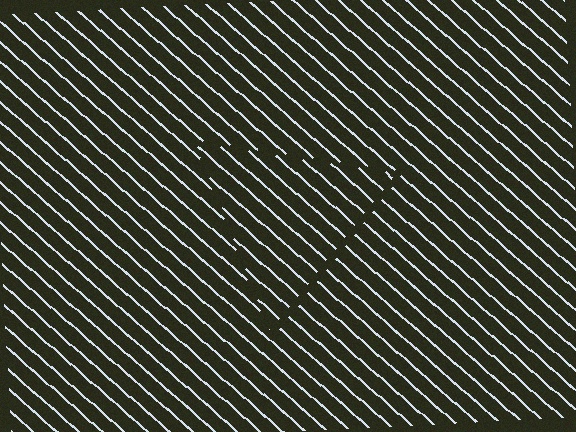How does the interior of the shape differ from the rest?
The interior of the shape contains the same grating, shifted by half a period — the contour is defined by the phase discontinuity where line-ends from the inner and outer gratings abut.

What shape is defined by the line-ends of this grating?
An illusory triangle. The interior of the shape contains the same grating, shifted by half a period — the contour is defined by the phase discontinuity where line-ends from the inner and outer gratings abut.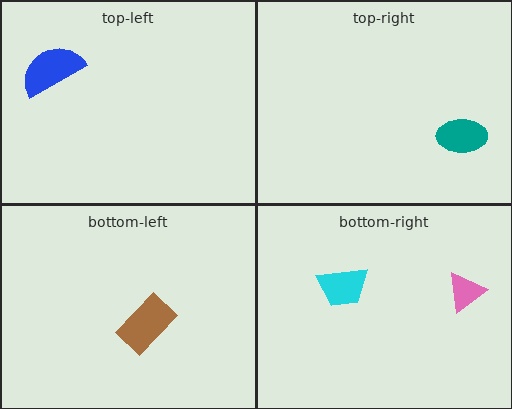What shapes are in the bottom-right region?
The cyan trapezoid, the pink triangle.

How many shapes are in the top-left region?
1.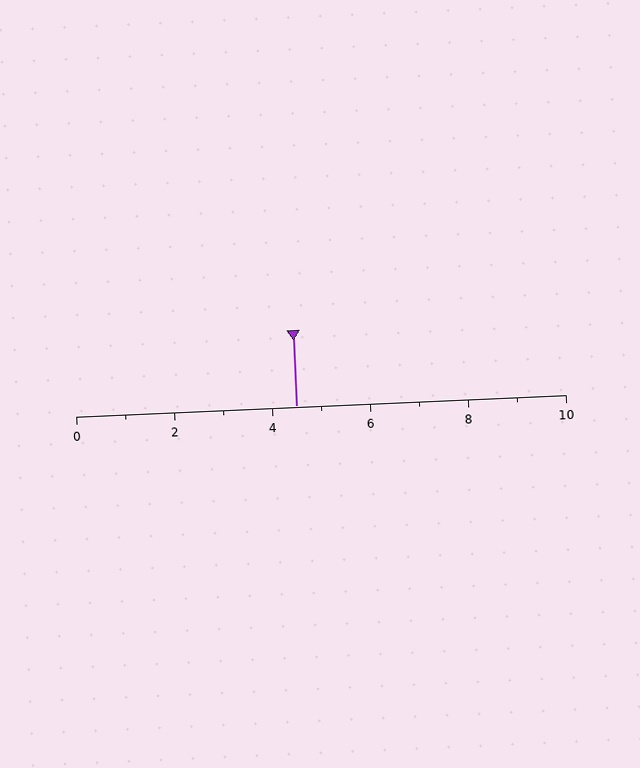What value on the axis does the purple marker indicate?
The marker indicates approximately 4.5.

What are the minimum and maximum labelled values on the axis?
The axis runs from 0 to 10.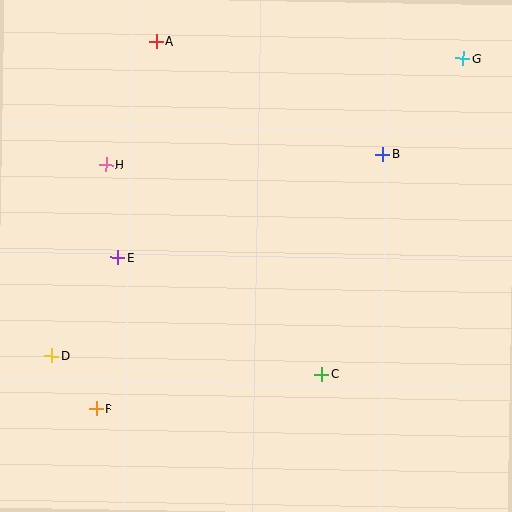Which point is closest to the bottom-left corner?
Point F is closest to the bottom-left corner.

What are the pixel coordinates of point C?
Point C is at (322, 374).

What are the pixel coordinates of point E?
Point E is at (117, 258).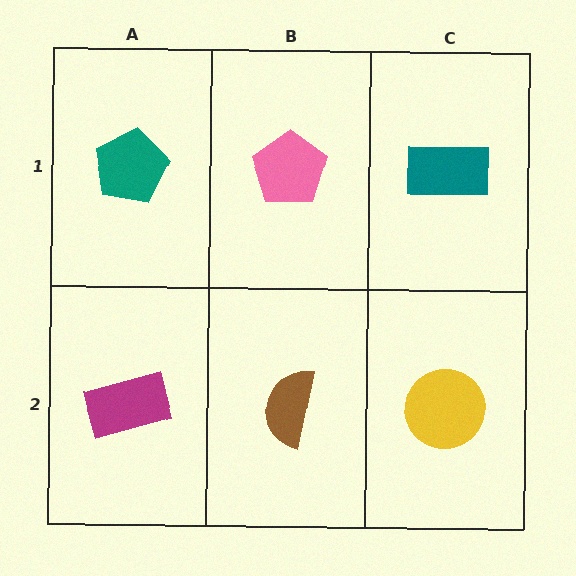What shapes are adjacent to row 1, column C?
A yellow circle (row 2, column C), a pink pentagon (row 1, column B).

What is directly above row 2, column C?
A teal rectangle.